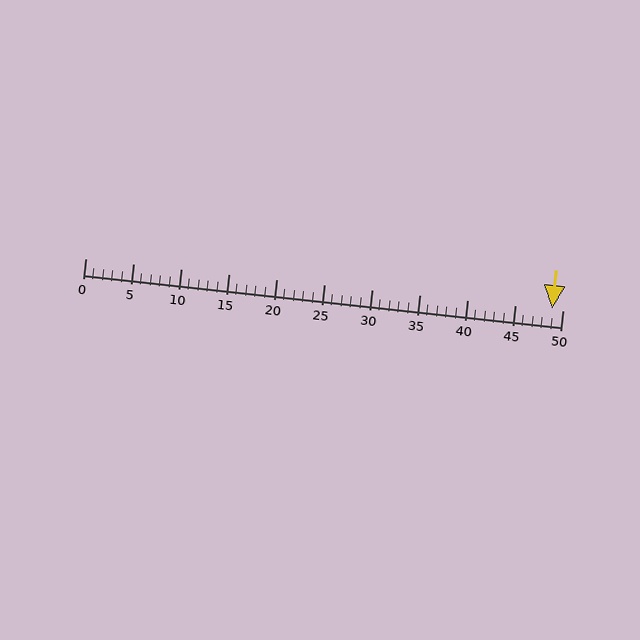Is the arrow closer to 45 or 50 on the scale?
The arrow is closer to 50.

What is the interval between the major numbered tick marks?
The major tick marks are spaced 5 units apart.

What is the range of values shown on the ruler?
The ruler shows values from 0 to 50.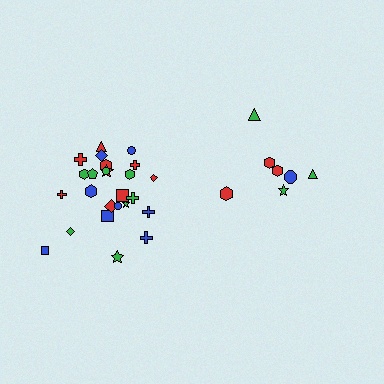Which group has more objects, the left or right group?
The left group.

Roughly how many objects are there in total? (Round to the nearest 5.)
Roughly 30 objects in total.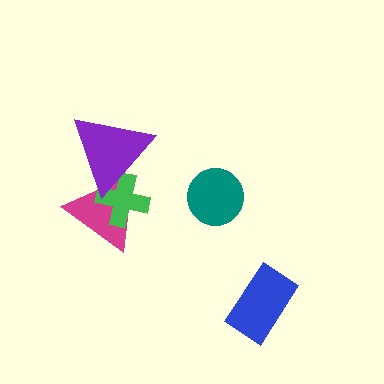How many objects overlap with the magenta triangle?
2 objects overlap with the magenta triangle.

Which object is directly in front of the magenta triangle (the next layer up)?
The green cross is directly in front of the magenta triangle.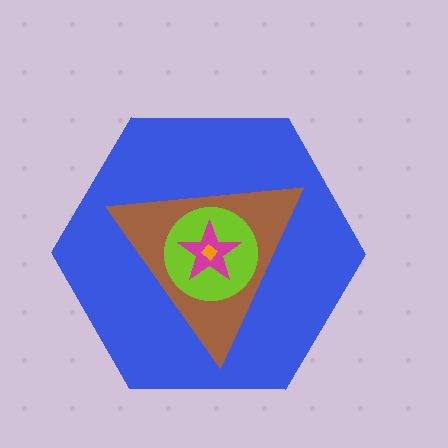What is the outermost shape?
The blue hexagon.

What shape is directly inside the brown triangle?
The lime circle.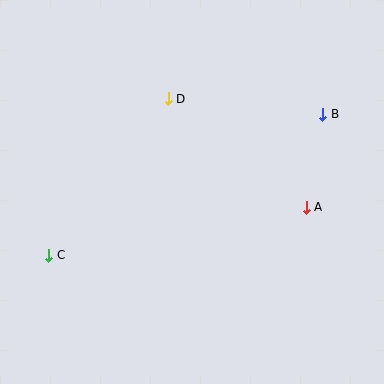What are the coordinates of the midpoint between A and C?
The midpoint between A and C is at (178, 231).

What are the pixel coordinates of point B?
Point B is at (323, 114).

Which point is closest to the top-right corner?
Point B is closest to the top-right corner.